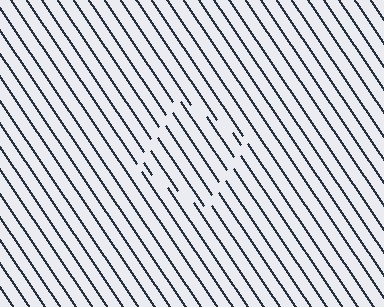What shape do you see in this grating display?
An illusory square. The interior of the shape contains the same grating, shifted by half a period — the contour is defined by the phase discontinuity where line-ends from the inner and outer gratings abut.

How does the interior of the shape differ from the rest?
The interior of the shape contains the same grating, shifted by half a period — the contour is defined by the phase discontinuity where line-ends from the inner and outer gratings abut.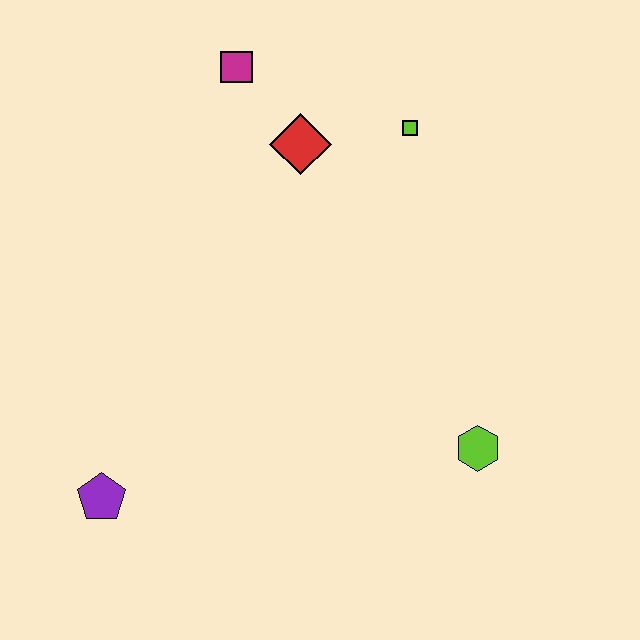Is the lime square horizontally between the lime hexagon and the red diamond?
Yes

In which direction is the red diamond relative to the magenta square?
The red diamond is below the magenta square.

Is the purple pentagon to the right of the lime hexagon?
No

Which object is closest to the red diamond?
The magenta square is closest to the red diamond.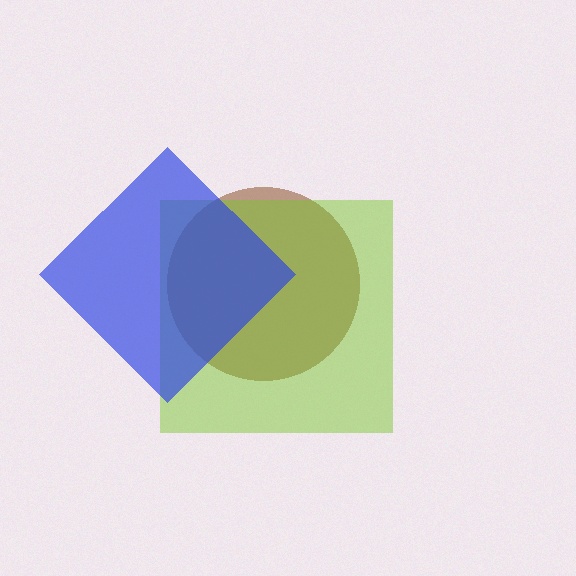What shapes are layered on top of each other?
The layered shapes are: a brown circle, a lime square, a blue diamond.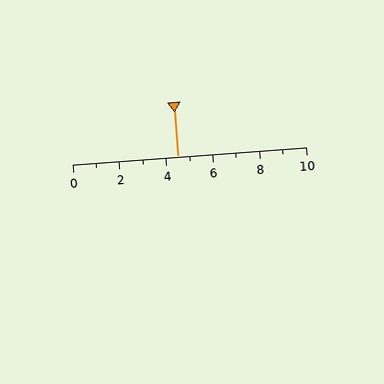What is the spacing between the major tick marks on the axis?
The major ticks are spaced 2 apart.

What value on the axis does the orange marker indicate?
The marker indicates approximately 4.5.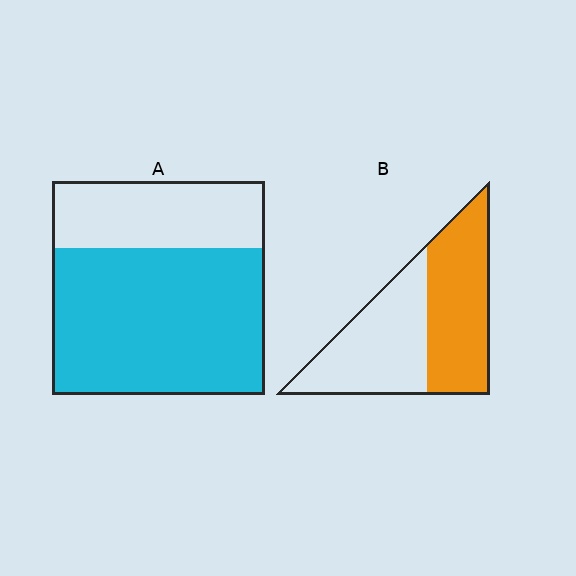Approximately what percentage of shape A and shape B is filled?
A is approximately 70% and B is approximately 50%.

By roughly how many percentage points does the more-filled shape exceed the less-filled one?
By roughly 20 percentage points (A over B).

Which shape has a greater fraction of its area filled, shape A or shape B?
Shape A.